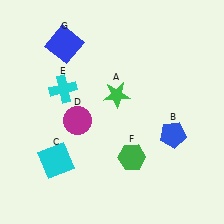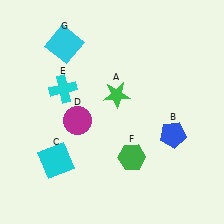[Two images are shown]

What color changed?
The square (G) changed from blue in Image 1 to cyan in Image 2.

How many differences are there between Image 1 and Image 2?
There is 1 difference between the two images.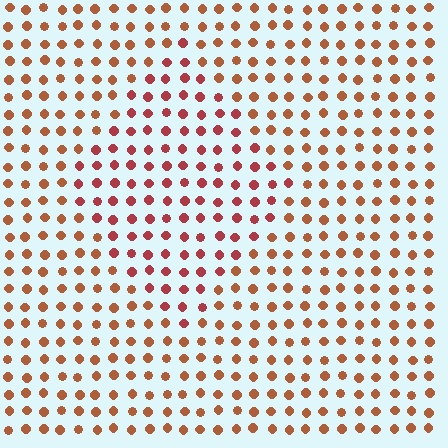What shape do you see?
I see a diamond.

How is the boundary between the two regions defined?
The boundary is defined purely by a slight shift in hue (about 26 degrees). Spacing, size, and orientation are identical on both sides.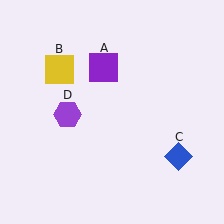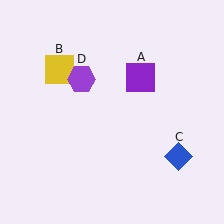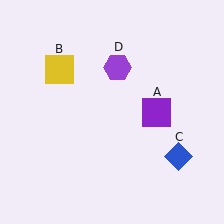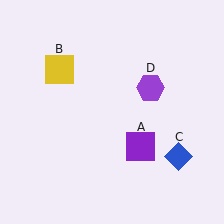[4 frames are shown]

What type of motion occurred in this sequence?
The purple square (object A), purple hexagon (object D) rotated clockwise around the center of the scene.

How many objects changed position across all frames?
2 objects changed position: purple square (object A), purple hexagon (object D).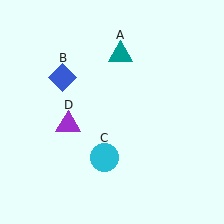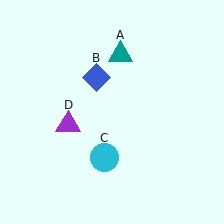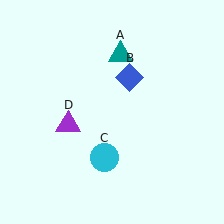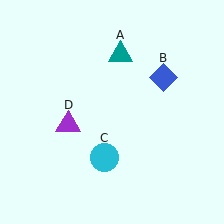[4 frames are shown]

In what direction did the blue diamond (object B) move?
The blue diamond (object B) moved right.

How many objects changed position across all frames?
1 object changed position: blue diamond (object B).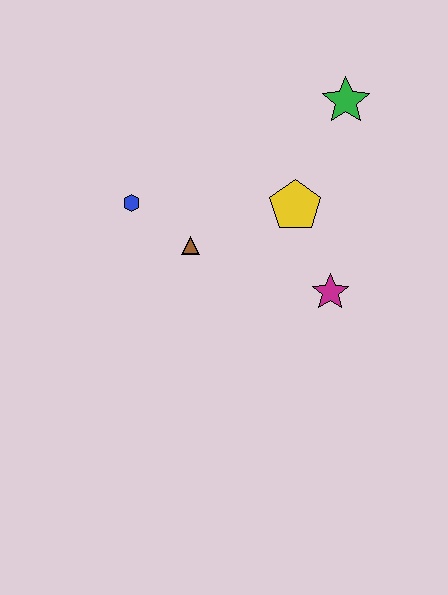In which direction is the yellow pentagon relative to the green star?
The yellow pentagon is below the green star.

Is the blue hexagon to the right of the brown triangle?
No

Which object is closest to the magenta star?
The yellow pentagon is closest to the magenta star.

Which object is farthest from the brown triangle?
The green star is farthest from the brown triangle.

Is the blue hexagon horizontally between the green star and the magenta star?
No